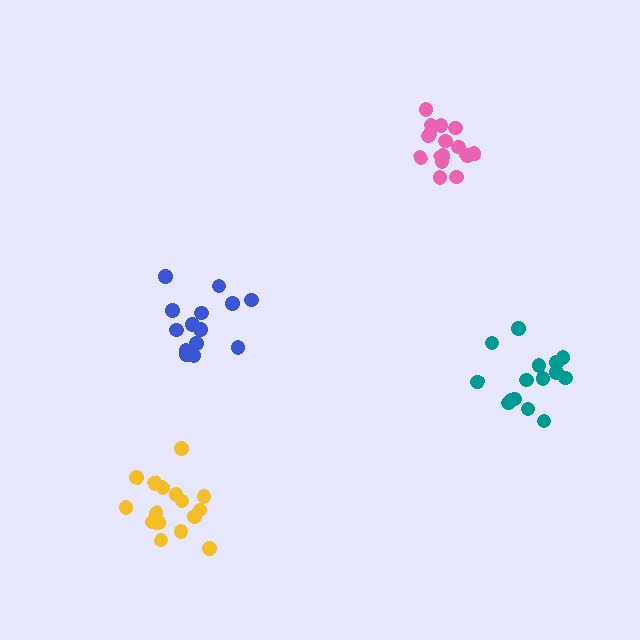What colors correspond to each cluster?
The clusters are colored: teal, yellow, blue, pink.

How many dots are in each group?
Group 1: 15 dots, Group 2: 16 dots, Group 3: 15 dots, Group 4: 16 dots (62 total).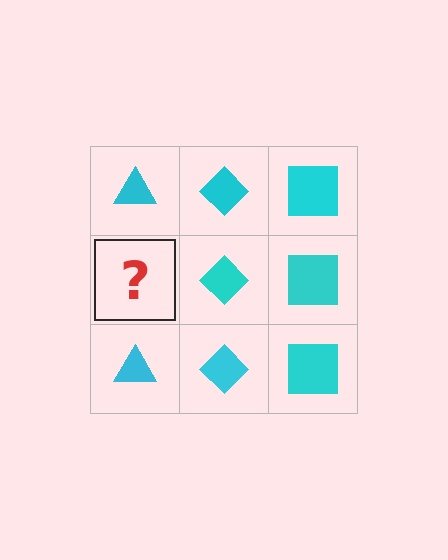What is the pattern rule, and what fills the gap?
The rule is that each column has a consistent shape. The gap should be filled with a cyan triangle.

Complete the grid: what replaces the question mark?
The question mark should be replaced with a cyan triangle.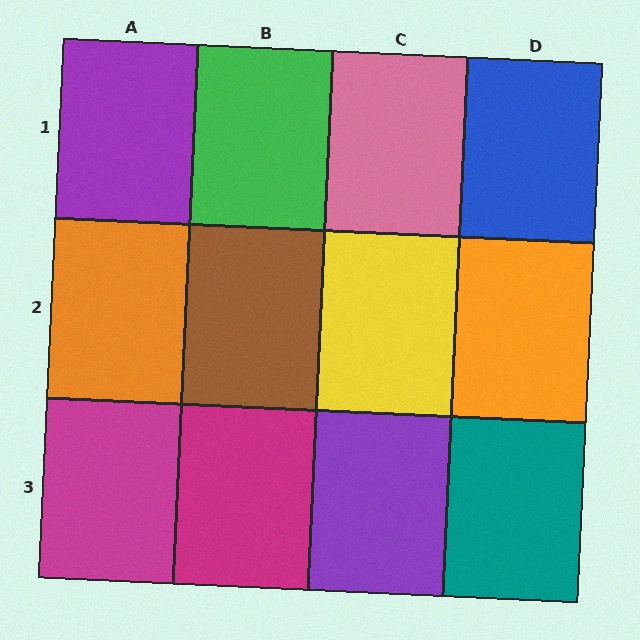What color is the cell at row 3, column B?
Magenta.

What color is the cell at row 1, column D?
Blue.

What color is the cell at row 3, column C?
Purple.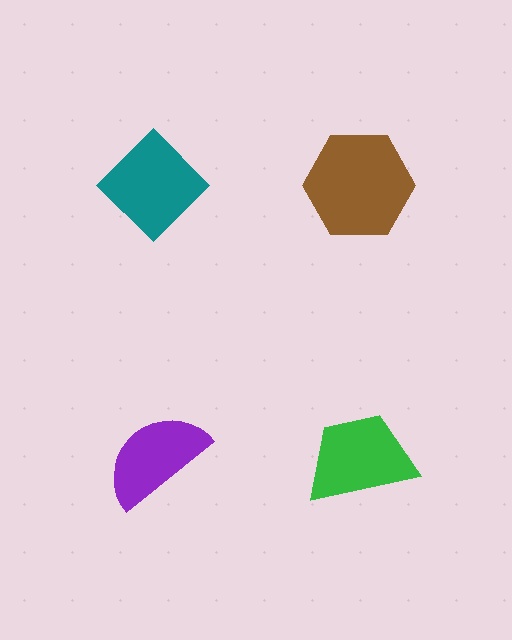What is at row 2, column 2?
A green trapezoid.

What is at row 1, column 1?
A teal diamond.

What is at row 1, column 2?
A brown hexagon.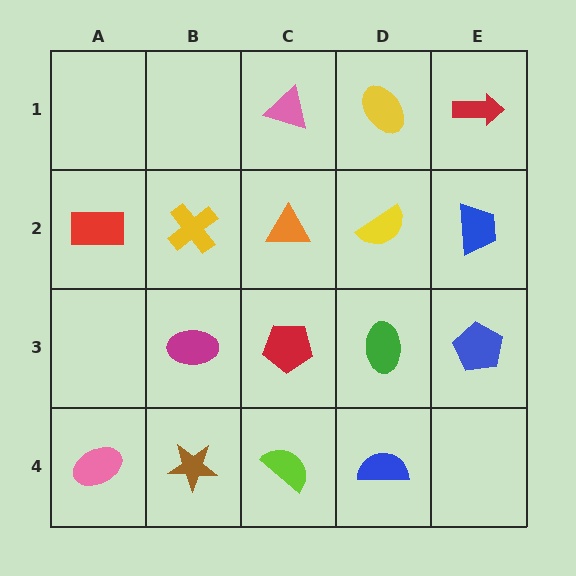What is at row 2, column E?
A blue trapezoid.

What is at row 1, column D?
A yellow ellipse.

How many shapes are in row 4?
4 shapes.